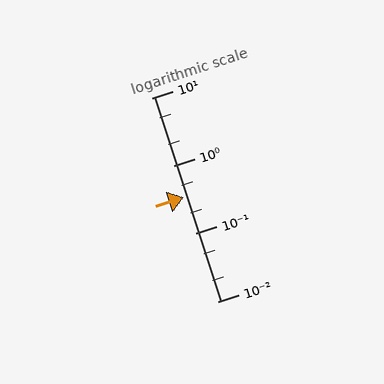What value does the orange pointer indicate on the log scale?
The pointer indicates approximately 0.34.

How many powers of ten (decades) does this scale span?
The scale spans 3 decades, from 0.01 to 10.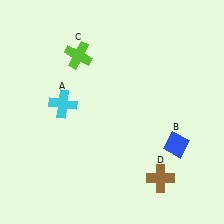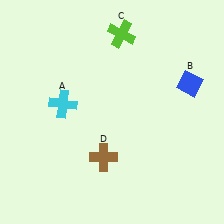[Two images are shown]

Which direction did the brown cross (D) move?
The brown cross (D) moved left.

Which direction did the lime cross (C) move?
The lime cross (C) moved right.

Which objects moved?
The objects that moved are: the blue diamond (B), the lime cross (C), the brown cross (D).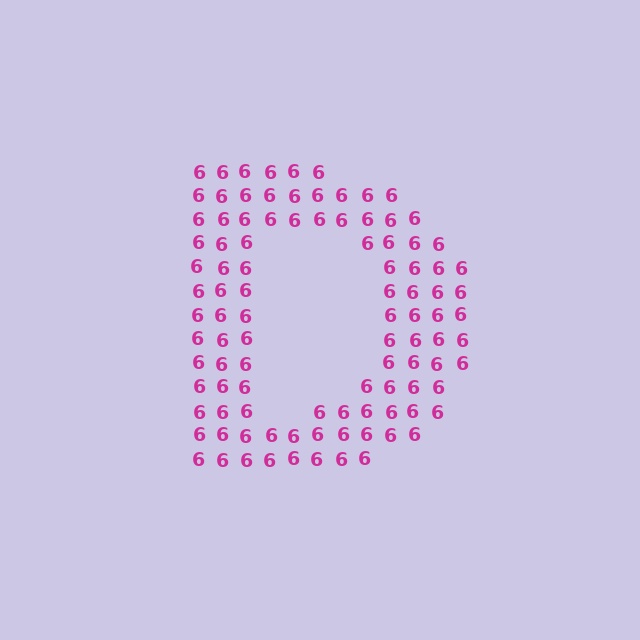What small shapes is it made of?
It is made of small digit 6's.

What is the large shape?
The large shape is the letter D.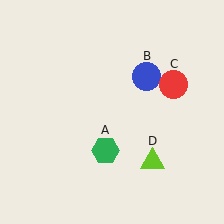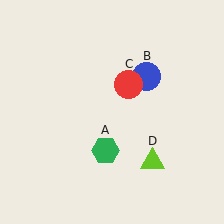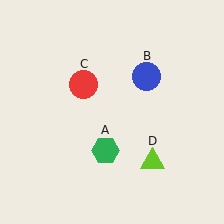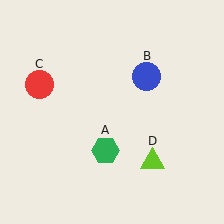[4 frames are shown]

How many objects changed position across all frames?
1 object changed position: red circle (object C).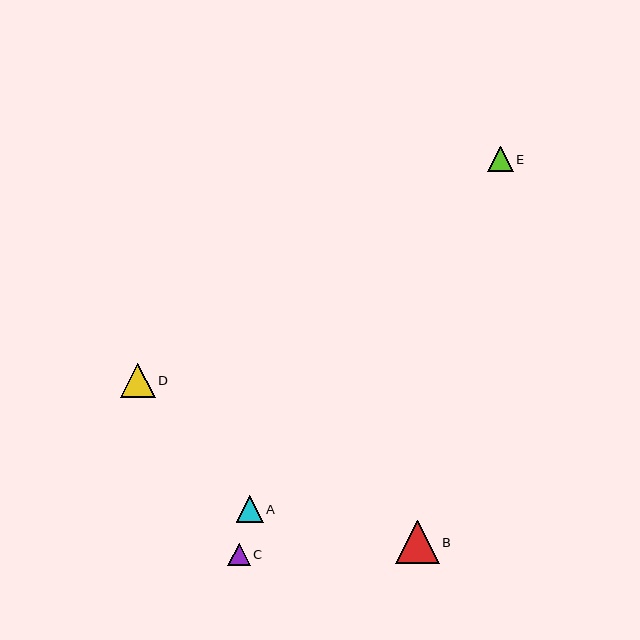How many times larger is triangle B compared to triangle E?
Triangle B is approximately 1.7 times the size of triangle E.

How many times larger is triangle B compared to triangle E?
Triangle B is approximately 1.7 times the size of triangle E.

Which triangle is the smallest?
Triangle C is the smallest with a size of approximately 22 pixels.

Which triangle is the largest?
Triangle B is the largest with a size of approximately 44 pixels.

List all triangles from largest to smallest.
From largest to smallest: B, D, A, E, C.